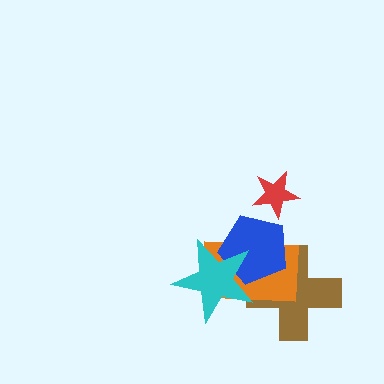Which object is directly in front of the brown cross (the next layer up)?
The orange rectangle is directly in front of the brown cross.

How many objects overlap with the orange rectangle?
3 objects overlap with the orange rectangle.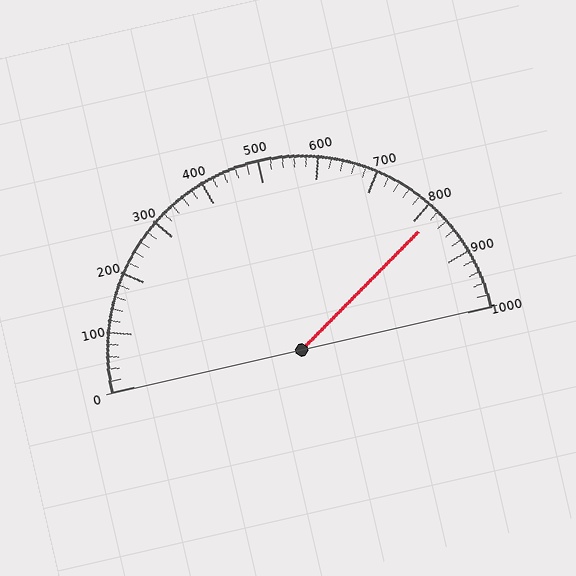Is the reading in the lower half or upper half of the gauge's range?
The reading is in the upper half of the range (0 to 1000).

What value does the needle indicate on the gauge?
The needle indicates approximately 820.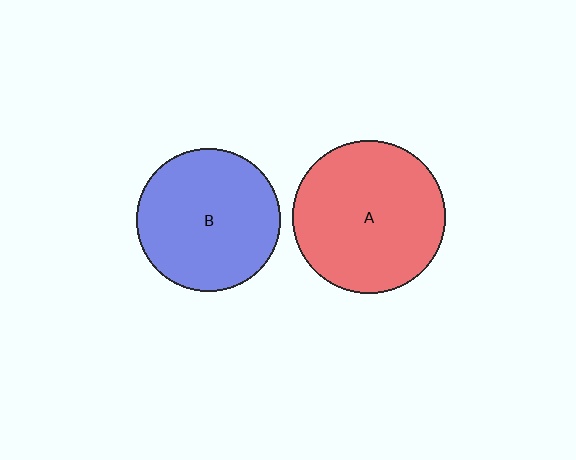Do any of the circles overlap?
No, none of the circles overlap.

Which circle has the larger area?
Circle A (red).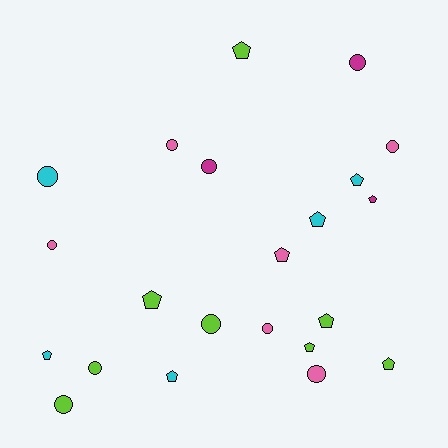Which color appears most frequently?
Lime, with 8 objects.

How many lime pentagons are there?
There are 5 lime pentagons.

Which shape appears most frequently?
Pentagon, with 11 objects.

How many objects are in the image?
There are 22 objects.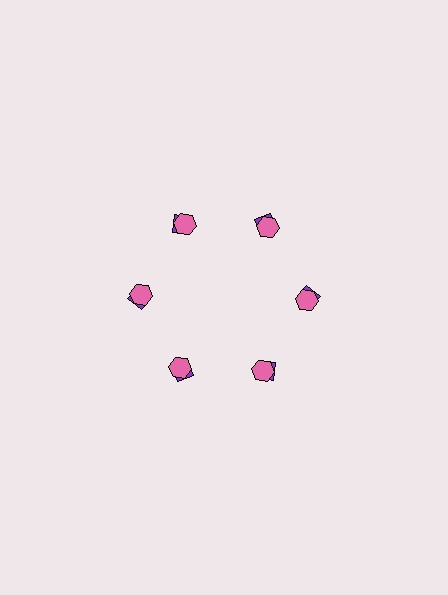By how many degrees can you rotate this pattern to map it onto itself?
The pattern maps onto itself every 60 degrees of rotation.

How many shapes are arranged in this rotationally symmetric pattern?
There are 12 shapes, arranged in 6 groups of 2.